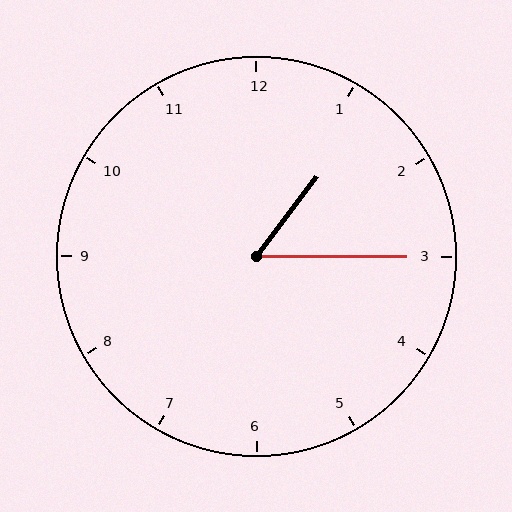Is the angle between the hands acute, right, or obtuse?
It is acute.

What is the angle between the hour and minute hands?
Approximately 52 degrees.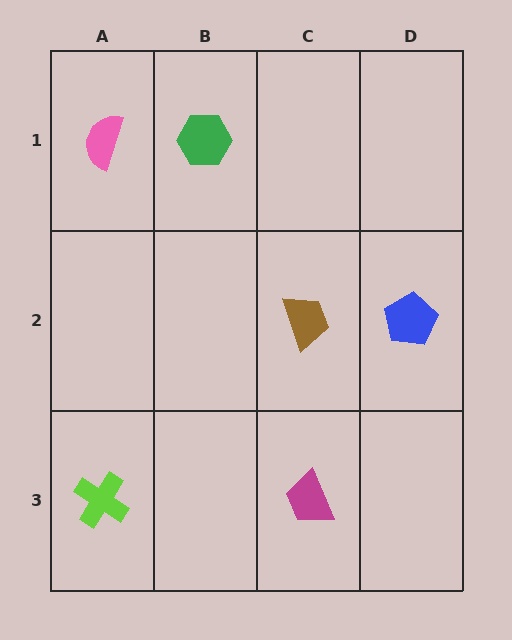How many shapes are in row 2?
2 shapes.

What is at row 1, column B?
A green hexagon.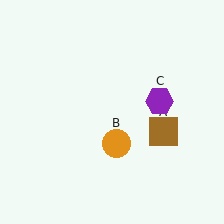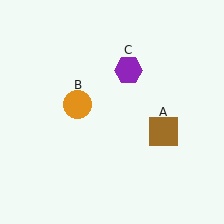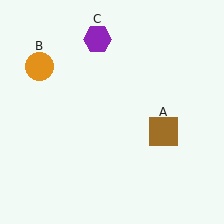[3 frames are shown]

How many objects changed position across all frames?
2 objects changed position: orange circle (object B), purple hexagon (object C).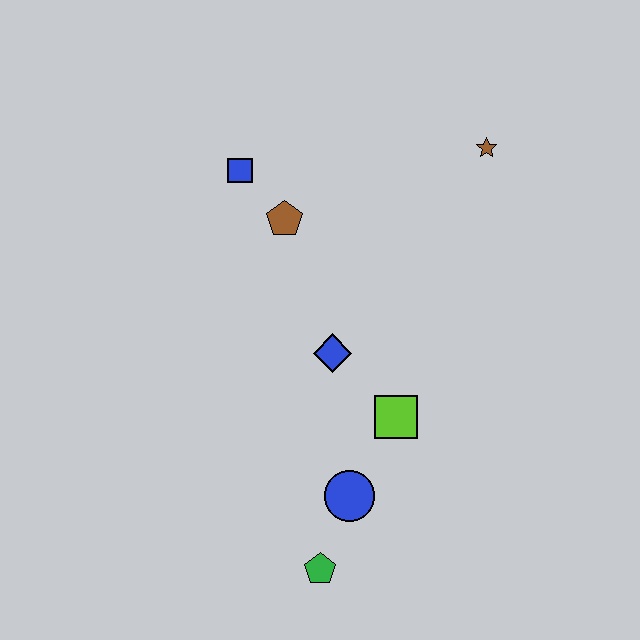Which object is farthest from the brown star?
The green pentagon is farthest from the brown star.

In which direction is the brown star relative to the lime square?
The brown star is above the lime square.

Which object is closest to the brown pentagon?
The blue square is closest to the brown pentagon.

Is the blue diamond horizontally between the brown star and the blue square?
Yes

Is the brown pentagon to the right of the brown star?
No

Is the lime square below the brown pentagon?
Yes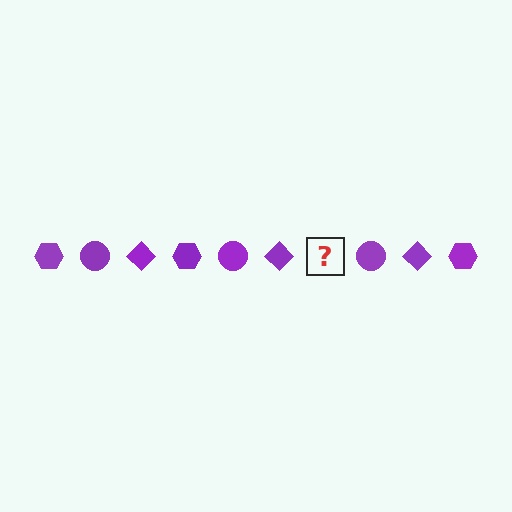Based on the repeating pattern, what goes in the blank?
The blank should be a purple hexagon.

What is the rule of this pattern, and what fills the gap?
The rule is that the pattern cycles through hexagon, circle, diamond shapes in purple. The gap should be filled with a purple hexagon.